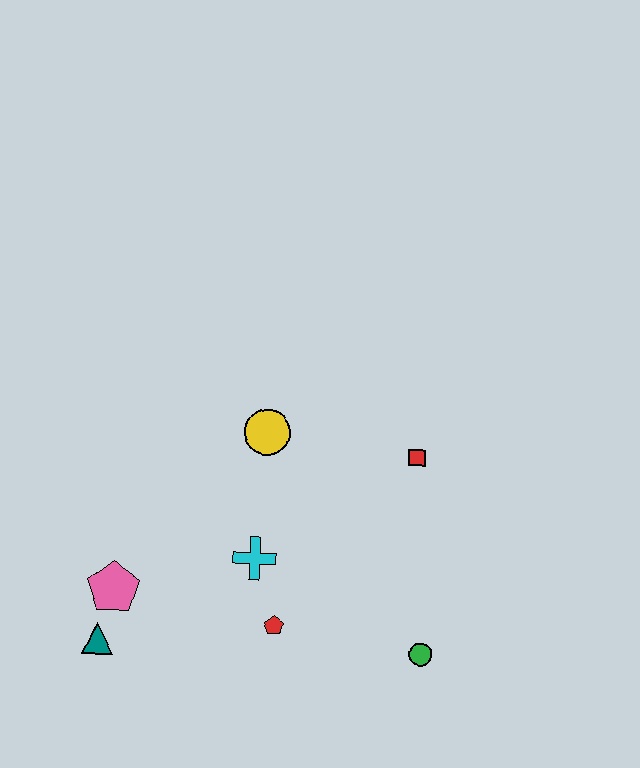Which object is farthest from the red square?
The teal triangle is farthest from the red square.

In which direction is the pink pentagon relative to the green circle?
The pink pentagon is to the left of the green circle.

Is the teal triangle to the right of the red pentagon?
No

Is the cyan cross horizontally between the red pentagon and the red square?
No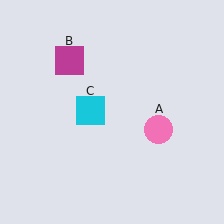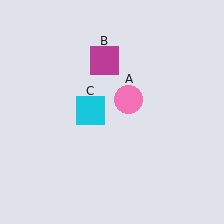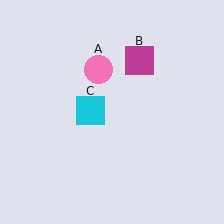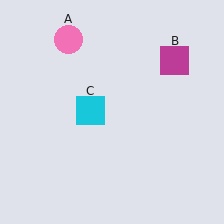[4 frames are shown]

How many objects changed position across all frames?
2 objects changed position: pink circle (object A), magenta square (object B).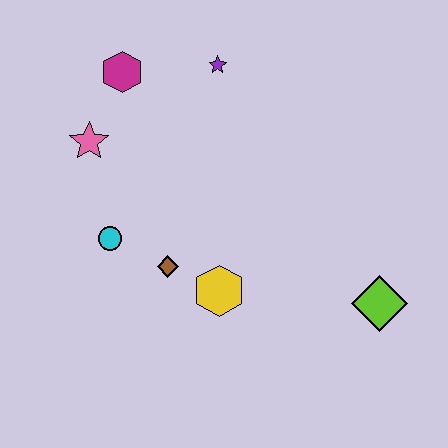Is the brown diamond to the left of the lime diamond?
Yes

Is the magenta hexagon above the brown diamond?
Yes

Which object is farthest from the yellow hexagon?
The magenta hexagon is farthest from the yellow hexagon.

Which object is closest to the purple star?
The magenta hexagon is closest to the purple star.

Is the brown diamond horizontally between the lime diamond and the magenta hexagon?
Yes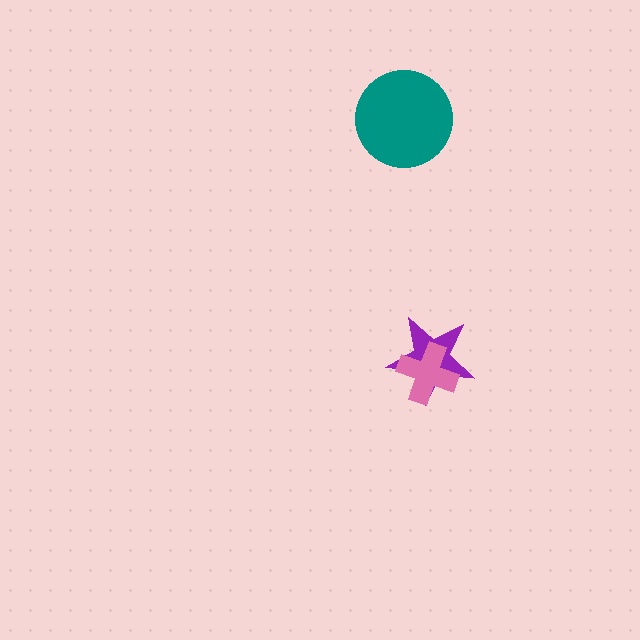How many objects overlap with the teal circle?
0 objects overlap with the teal circle.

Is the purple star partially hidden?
Yes, it is partially covered by another shape.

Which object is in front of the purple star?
The pink cross is in front of the purple star.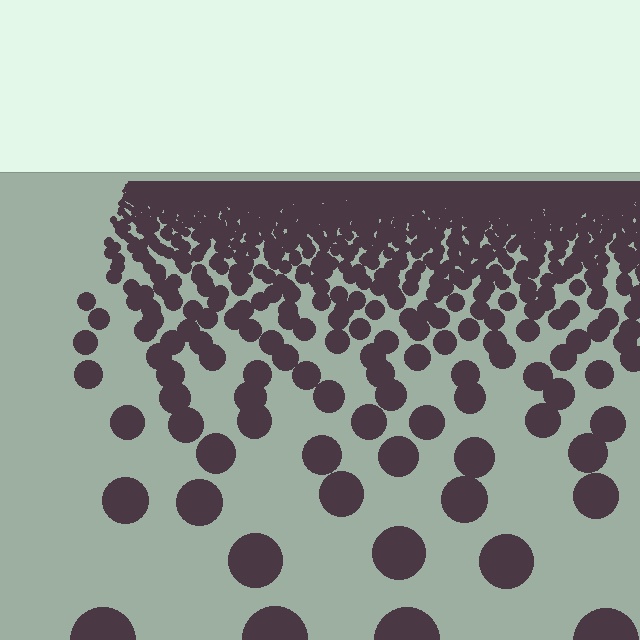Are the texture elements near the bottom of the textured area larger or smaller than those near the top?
Larger. Near the bottom, elements are closer to the viewer and appear at a bigger on-screen size.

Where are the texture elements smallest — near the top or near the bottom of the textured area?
Near the top.